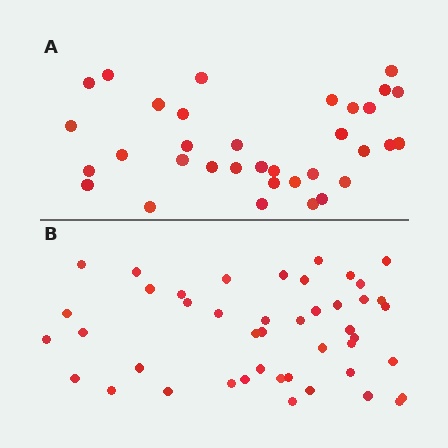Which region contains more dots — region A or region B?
Region B (the bottom region) has more dots.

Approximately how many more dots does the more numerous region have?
Region B has roughly 12 or so more dots than region A.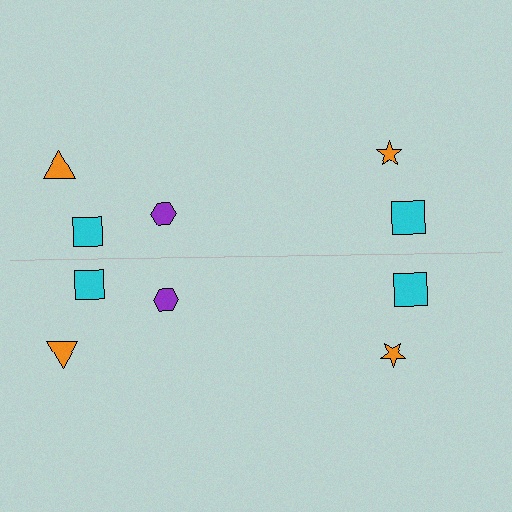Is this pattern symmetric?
Yes, this pattern has bilateral (reflection) symmetry.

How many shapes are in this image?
There are 10 shapes in this image.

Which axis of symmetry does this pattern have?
The pattern has a horizontal axis of symmetry running through the center of the image.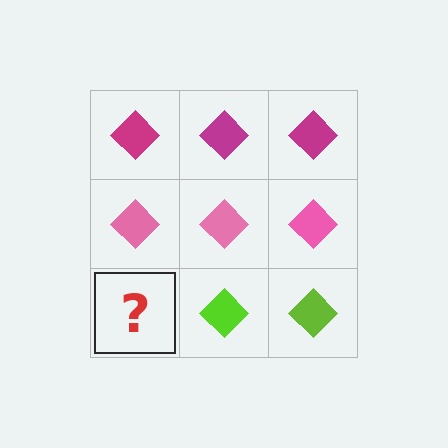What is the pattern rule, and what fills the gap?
The rule is that each row has a consistent color. The gap should be filled with a lime diamond.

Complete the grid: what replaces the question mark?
The question mark should be replaced with a lime diamond.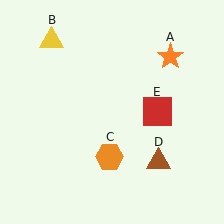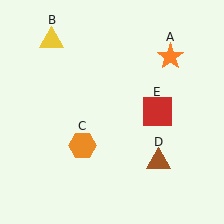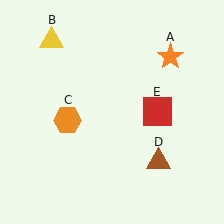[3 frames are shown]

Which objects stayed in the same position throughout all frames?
Orange star (object A) and yellow triangle (object B) and brown triangle (object D) and red square (object E) remained stationary.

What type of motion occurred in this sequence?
The orange hexagon (object C) rotated clockwise around the center of the scene.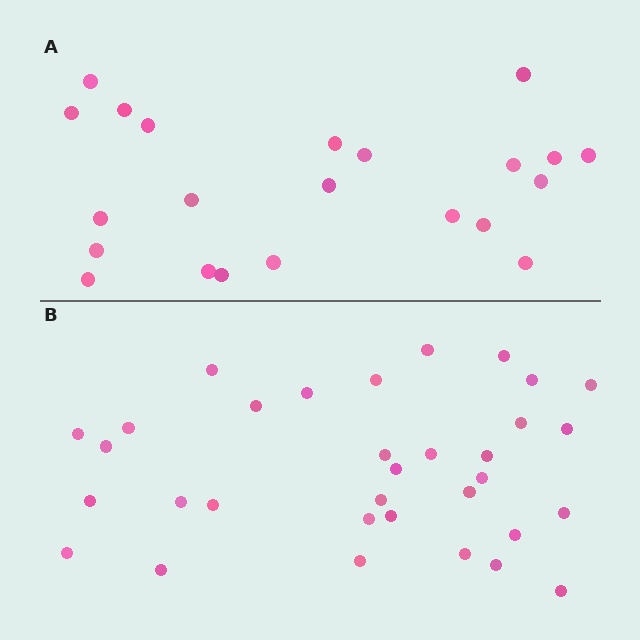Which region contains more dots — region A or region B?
Region B (the bottom region) has more dots.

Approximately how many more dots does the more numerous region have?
Region B has roughly 12 or so more dots than region A.